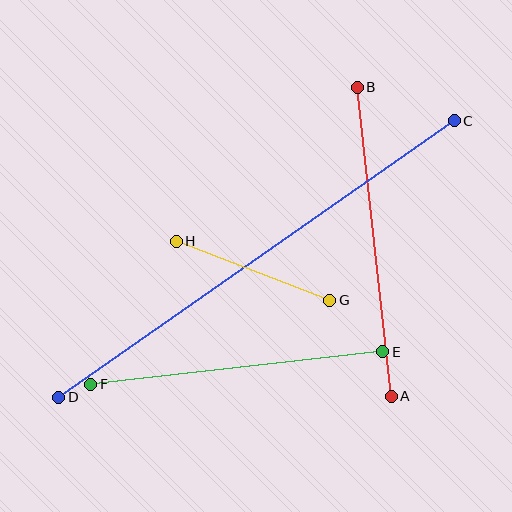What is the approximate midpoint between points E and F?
The midpoint is at approximately (237, 368) pixels.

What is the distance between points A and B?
The distance is approximately 311 pixels.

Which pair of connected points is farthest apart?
Points C and D are farthest apart.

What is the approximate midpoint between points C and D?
The midpoint is at approximately (257, 259) pixels.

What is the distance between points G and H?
The distance is approximately 165 pixels.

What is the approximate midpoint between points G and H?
The midpoint is at approximately (253, 271) pixels.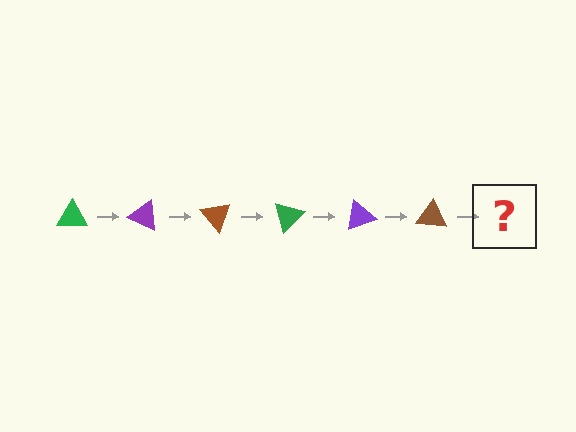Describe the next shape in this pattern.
It should be a green triangle, rotated 150 degrees from the start.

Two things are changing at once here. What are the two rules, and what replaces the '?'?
The two rules are that it rotates 25 degrees each step and the color cycles through green, purple, and brown. The '?' should be a green triangle, rotated 150 degrees from the start.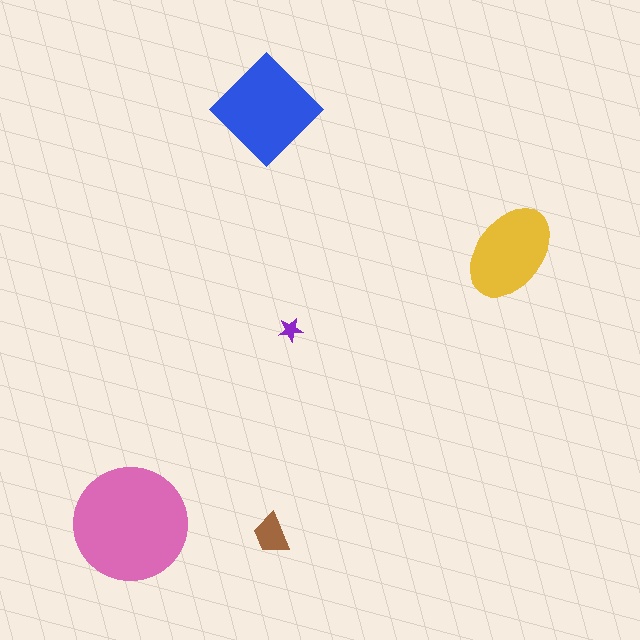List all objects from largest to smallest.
The pink circle, the blue diamond, the yellow ellipse, the brown trapezoid, the purple star.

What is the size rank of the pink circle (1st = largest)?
1st.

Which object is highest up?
The blue diamond is topmost.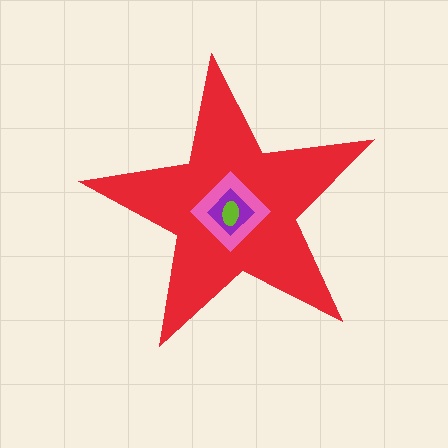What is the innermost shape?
The lime ellipse.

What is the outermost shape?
The red star.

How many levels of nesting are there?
4.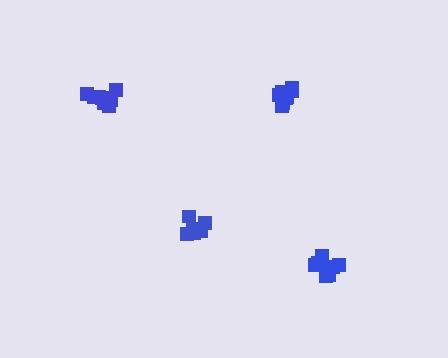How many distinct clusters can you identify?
There are 4 distinct clusters.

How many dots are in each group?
Group 1: 6 dots, Group 2: 12 dots, Group 3: 9 dots, Group 4: 9 dots (36 total).